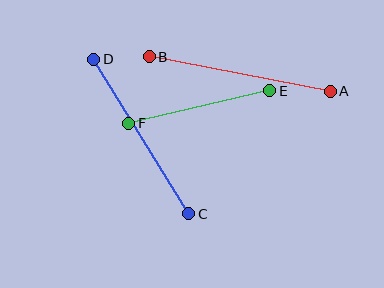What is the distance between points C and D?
The distance is approximately 181 pixels.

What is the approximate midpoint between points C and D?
The midpoint is at approximately (141, 137) pixels.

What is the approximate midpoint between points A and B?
The midpoint is at approximately (240, 74) pixels.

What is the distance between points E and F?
The distance is approximately 145 pixels.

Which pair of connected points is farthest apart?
Points A and B are farthest apart.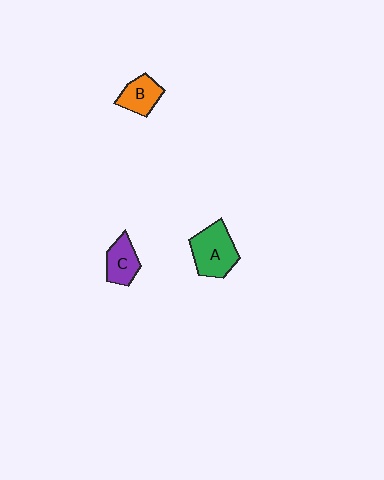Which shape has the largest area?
Shape A (green).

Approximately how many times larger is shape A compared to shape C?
Approximately 1.5 times.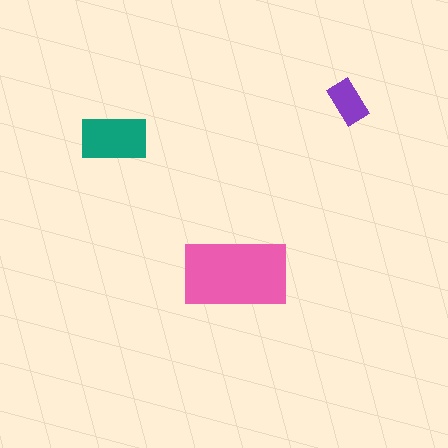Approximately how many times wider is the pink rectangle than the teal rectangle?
About 1.5 times wider.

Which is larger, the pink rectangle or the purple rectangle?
The pink one.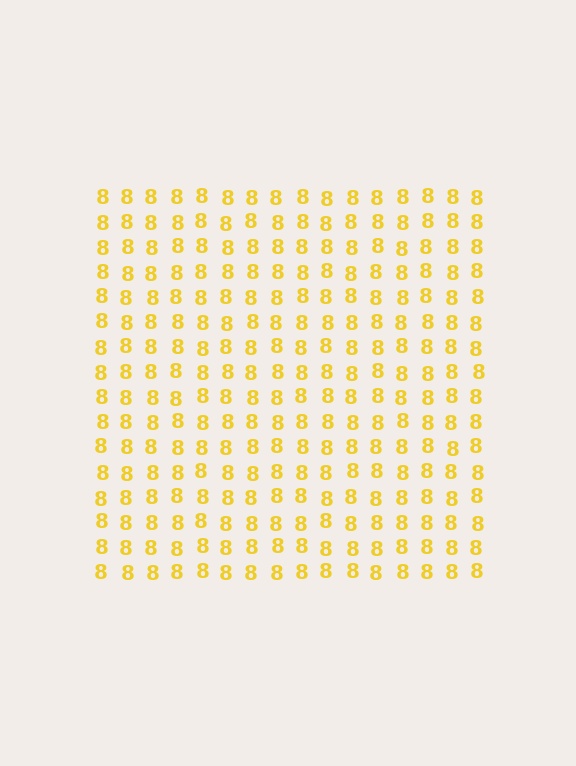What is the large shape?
The large shape is a square.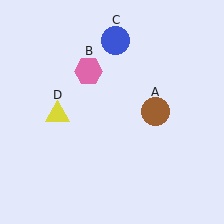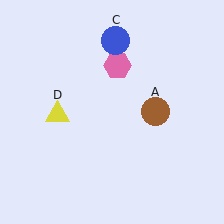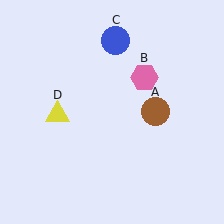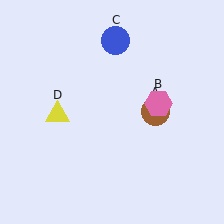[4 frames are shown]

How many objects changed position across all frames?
1 object changed position: pink hexagon (object B).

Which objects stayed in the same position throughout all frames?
Brown circle (object A) and blue circle (object C) and yellow triangle (object D) remained stationary.